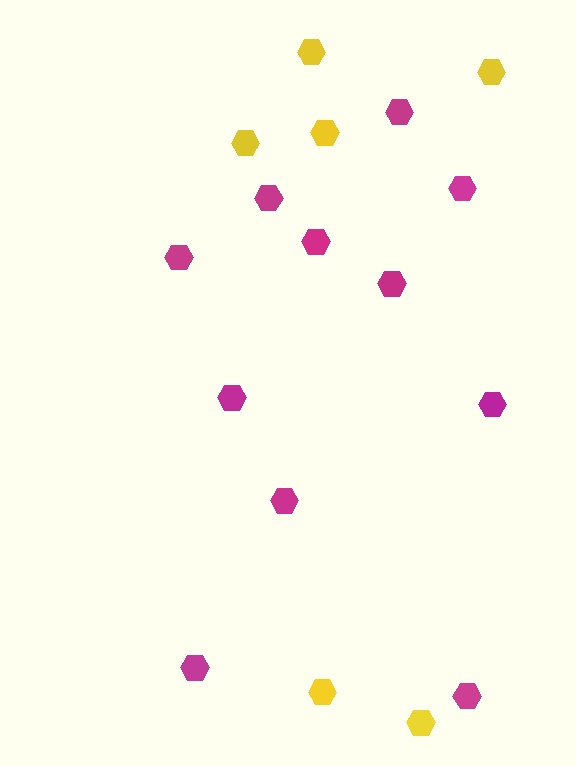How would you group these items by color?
There are 2 groups: one group of magenta hexagons (11) and one group of yellow hexagons (6).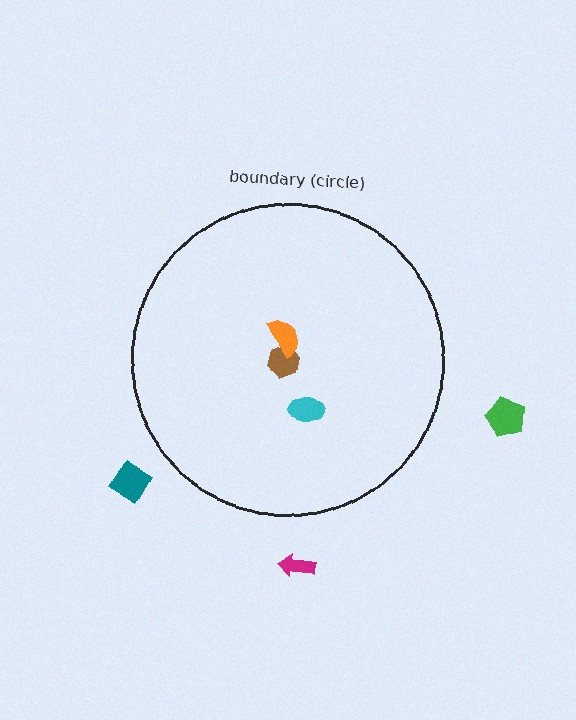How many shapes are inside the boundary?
3 inside, 3 outside.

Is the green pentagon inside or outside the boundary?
Outside.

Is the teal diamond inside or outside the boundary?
Outside.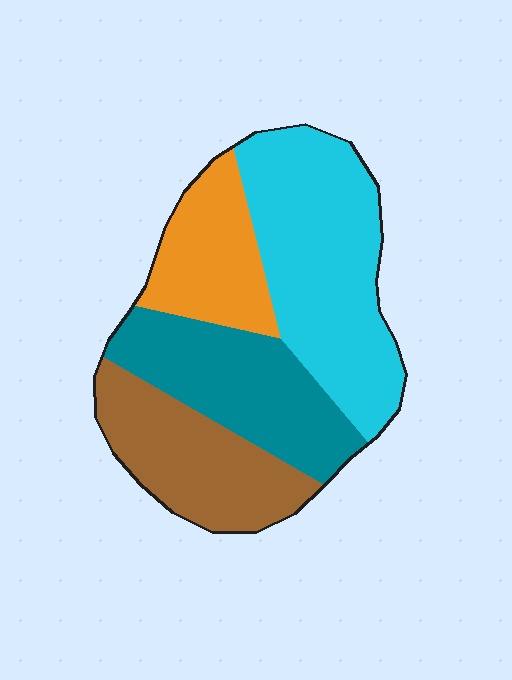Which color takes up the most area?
Cyan, at roughly 35%.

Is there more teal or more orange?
Teal.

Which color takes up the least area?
Orange, at roughly 15%.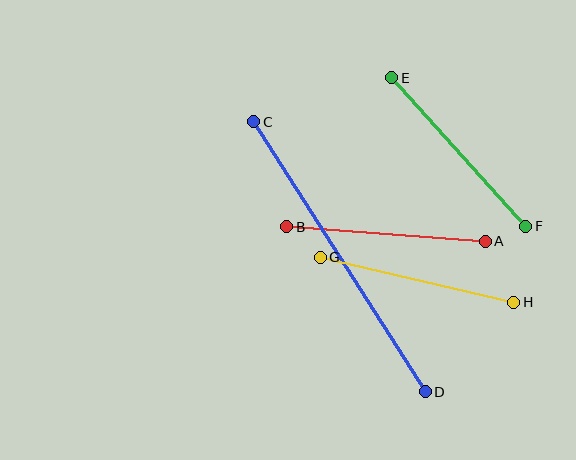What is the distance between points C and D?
The distance is approximately 320 pixels.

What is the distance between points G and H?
The distance is approximately 199 pixels.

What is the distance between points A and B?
The distance is approximately 199 pixels.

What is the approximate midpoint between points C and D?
The midpoint is at approximately (340, 257) pixels.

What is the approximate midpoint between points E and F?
The midpoint is at approximately (459, 152) pixels.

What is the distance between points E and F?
The distance is approximately 200 pixels.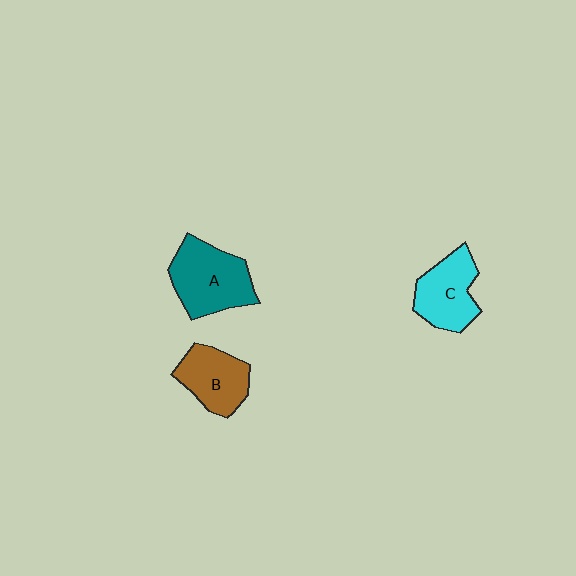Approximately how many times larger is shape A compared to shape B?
Approximately 1.3 times.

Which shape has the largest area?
Shape A (teal).